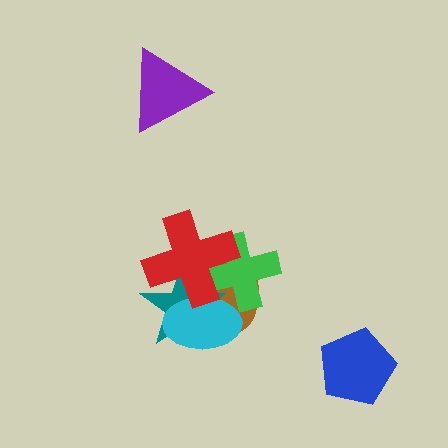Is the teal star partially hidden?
Yes, it is partially covered by another shape.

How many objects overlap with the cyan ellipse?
4 objects overlap with the cyan ellipse.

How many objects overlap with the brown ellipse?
4 objects overlap with the brown ellipse.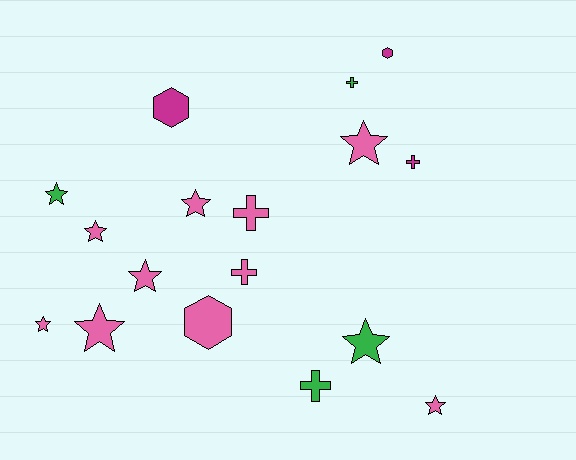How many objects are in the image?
There are 17 objects.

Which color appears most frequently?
Pink, with 10 objects.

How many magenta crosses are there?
There is 1 magenta cross.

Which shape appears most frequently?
Star, with 9 objects.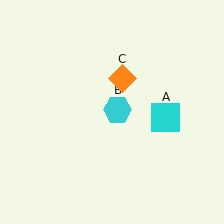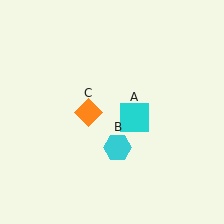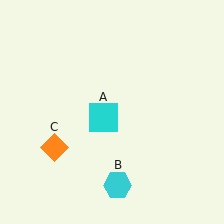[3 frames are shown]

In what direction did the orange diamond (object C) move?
The orange diamond (object C) moved down and to the left.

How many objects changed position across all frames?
3 objects changed position: cyan square (object A), cyan hexagon (object B), orange diamond (object C).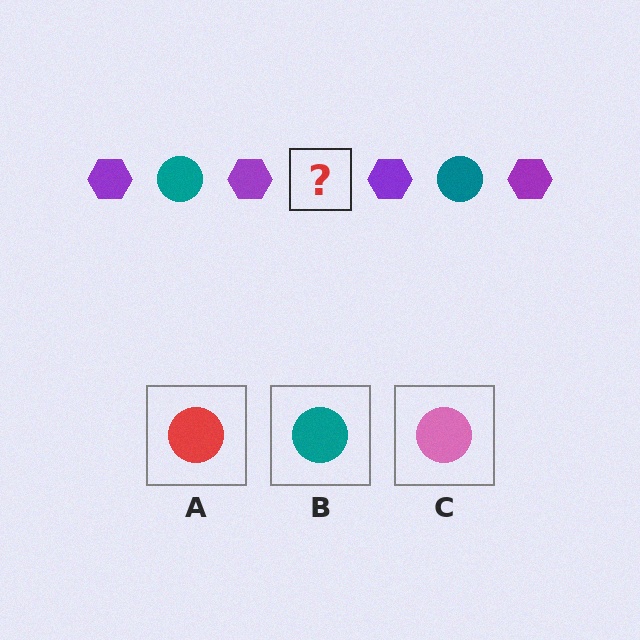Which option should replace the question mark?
Option B.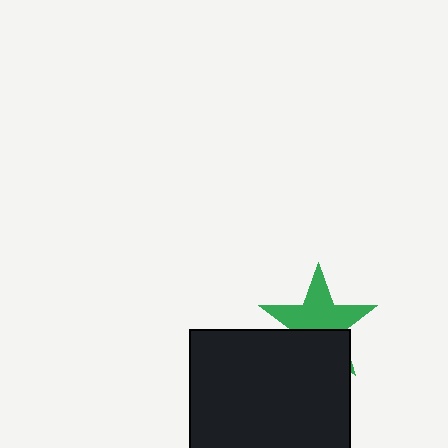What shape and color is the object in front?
The object in front is a black square.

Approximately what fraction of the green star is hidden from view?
Roughly 40% of the green star is hidden behind the black square.